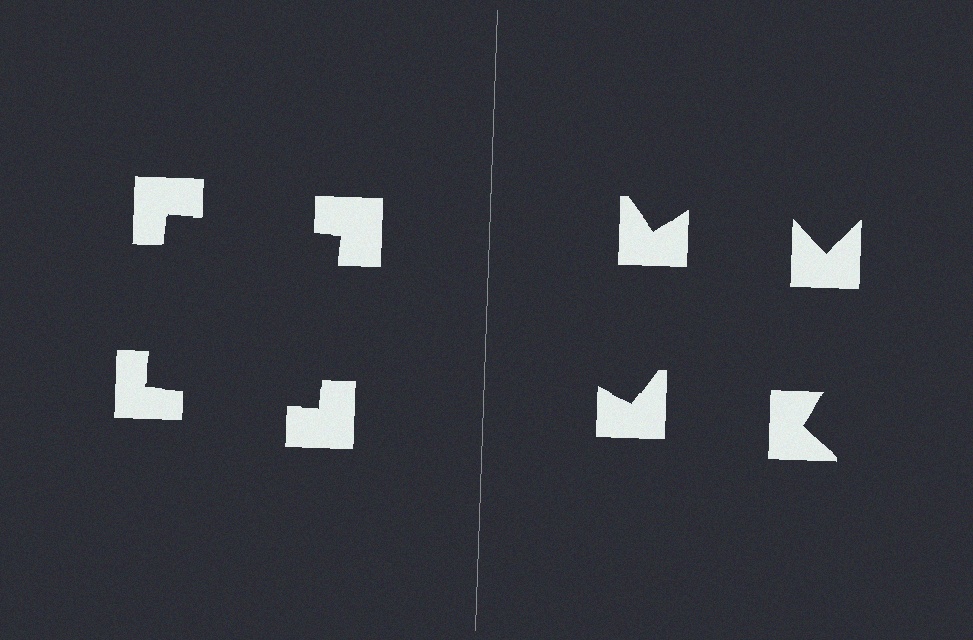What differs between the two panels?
The notched squares are positioned identically on both sides; only the wedge orientations differ. On the left they align to a square; on the right they are misaligned.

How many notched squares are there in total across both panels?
8 — 4 on each side.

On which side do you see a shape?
An illusory square appears on the left side. On the right side the wedge cuts are rotated, so no coherent shape forms.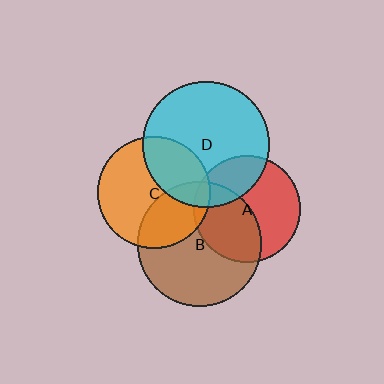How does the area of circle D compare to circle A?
Approximately 1.4 times.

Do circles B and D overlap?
Yes.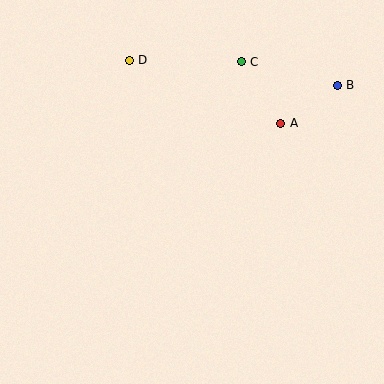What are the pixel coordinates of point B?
Point B is at (337, 85).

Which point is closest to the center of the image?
Point A at (281, 123) is closest to the center.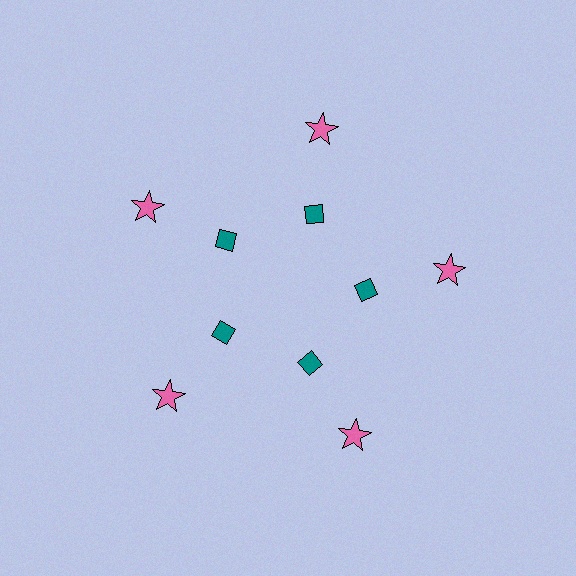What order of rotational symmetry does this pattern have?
This pattern has 5-fold rotational symmetry.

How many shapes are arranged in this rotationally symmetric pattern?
There are 10 shapes, arranged in 5 groups of 2.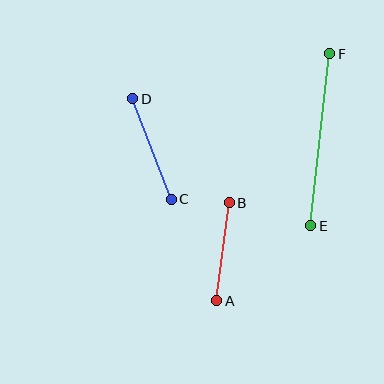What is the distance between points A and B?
The distance is approximately 99 pixels.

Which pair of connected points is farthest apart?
Points E and F are farthest apart.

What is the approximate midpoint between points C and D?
The midpoint is at approximately (152, 149) pixels.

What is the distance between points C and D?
The distance is approximately 108 pixels.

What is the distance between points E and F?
The distance is approximately 173 pixels.